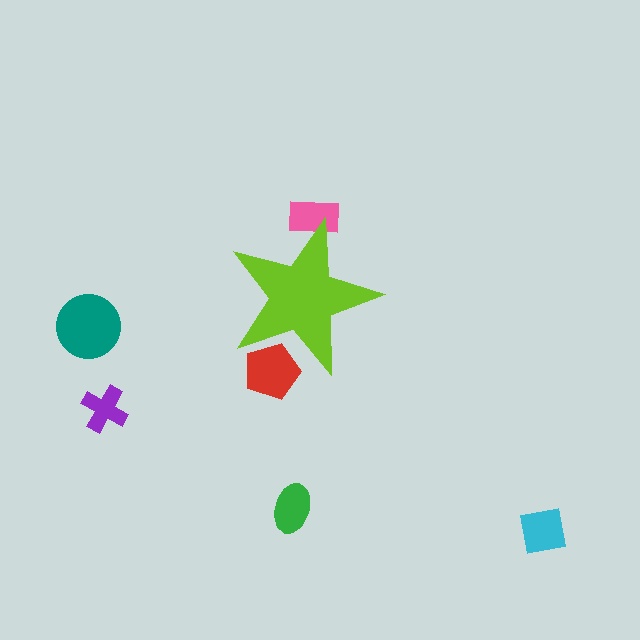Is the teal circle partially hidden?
No, the teal circle is fully visible.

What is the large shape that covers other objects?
A lime star.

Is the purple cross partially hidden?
No, the purple cross is fully visible.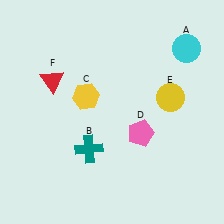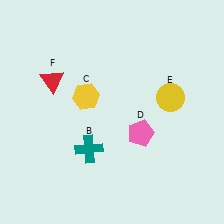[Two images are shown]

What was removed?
The cyan circle (A) was removed in Image 2.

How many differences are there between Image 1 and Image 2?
There is 1 difference between the two images.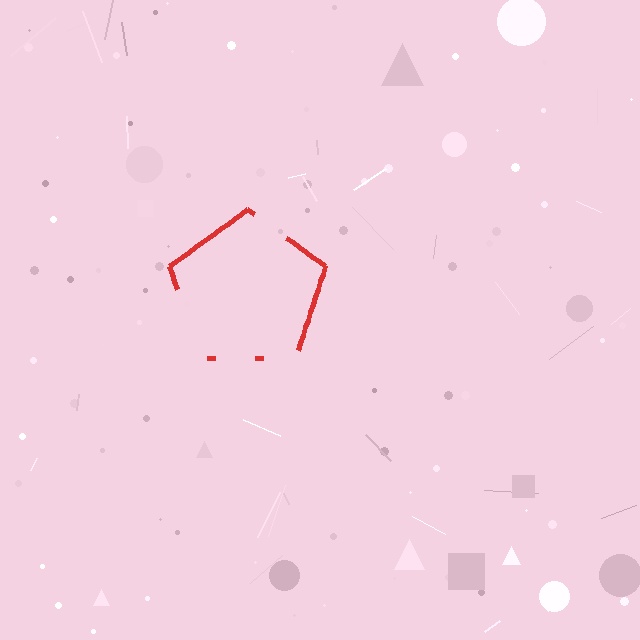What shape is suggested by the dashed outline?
The dashed outline suggests a pentagon.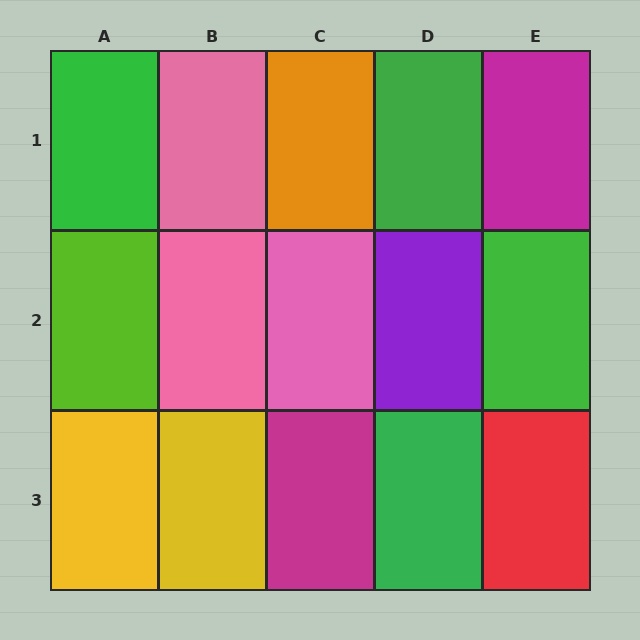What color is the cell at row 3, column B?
Yellow.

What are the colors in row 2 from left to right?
Lime, pink, pink, purple, green.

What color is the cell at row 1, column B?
Pink.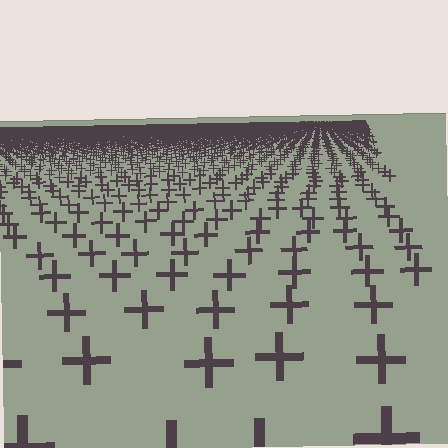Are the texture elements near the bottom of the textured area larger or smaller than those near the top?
Larger. Near the bottom, elements are closer to the viewer and appear at a bigger on-screen size.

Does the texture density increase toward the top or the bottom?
Density increases toward the top.